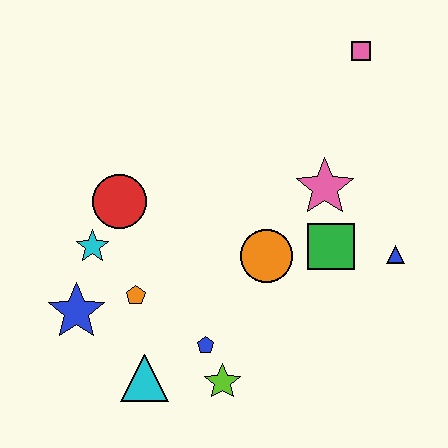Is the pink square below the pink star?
No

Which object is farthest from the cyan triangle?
The pink square is farthest from the cyan triangle.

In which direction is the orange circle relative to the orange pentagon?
The orange circle is to the right of the orange pentagon.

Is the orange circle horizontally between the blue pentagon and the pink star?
Yes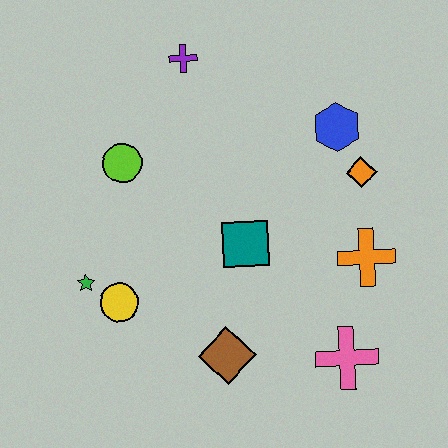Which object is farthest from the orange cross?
The green star is farthest from the orange cross.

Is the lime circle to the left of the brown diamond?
Yes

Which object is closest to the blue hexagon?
The orange diamond is closest to the blue hexagon.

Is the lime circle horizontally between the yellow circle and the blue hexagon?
Yes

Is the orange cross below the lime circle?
Yes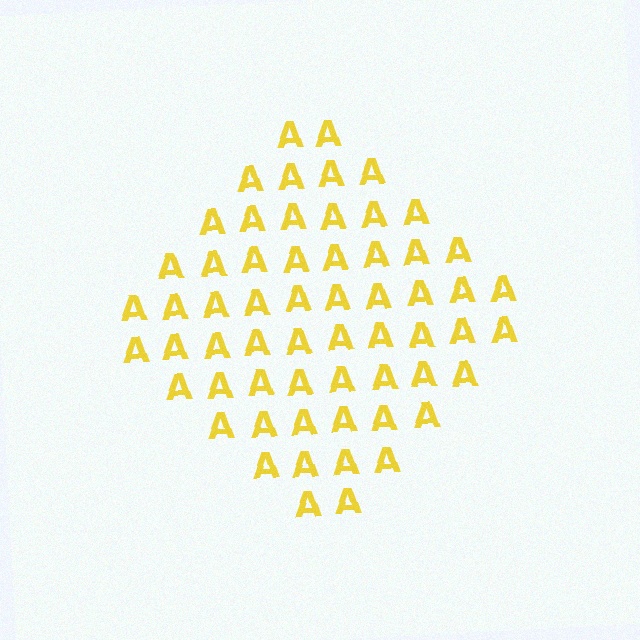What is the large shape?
The large shape is a diamond.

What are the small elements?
The small elements are letter A's.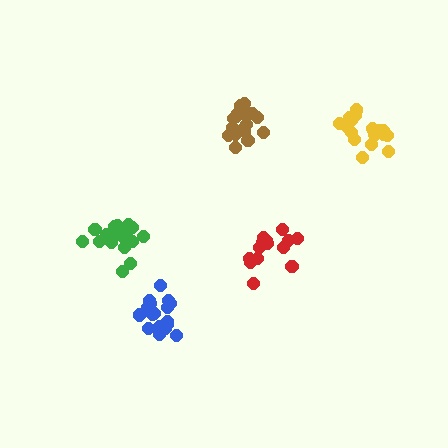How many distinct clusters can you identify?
There are 5 distinct clusters.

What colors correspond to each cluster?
The clusters are colored: red, blue, brown, yellow, green.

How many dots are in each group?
Group 1: 14 dots, Group 2: 17 dots, Group 3: 20 dots, Group 4: 18 dots, Group 5: 20 dots (89 total).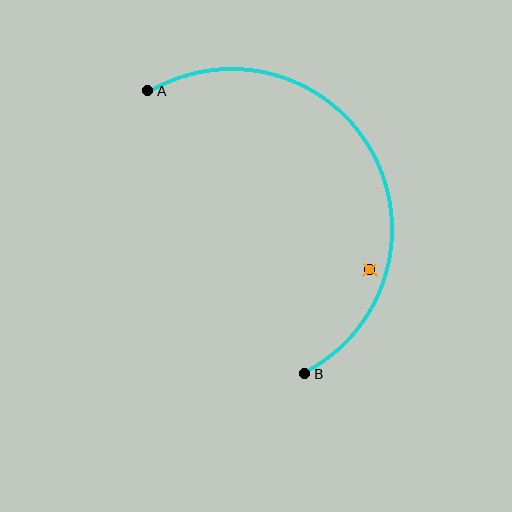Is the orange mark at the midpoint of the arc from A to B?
No — the orange mark does not lie on the arc at all. It sits slightly inside the curve.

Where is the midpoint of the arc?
The arc midpoint is the point on the curve farthest from the straight line joining A and B. It sits to the right of that line.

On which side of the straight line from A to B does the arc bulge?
The arc bulges to the right of the straight line connecting A and B.